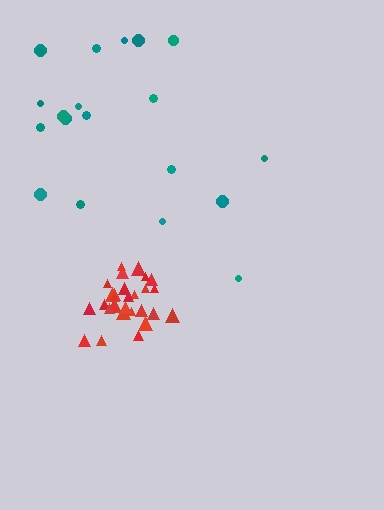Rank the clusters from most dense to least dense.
red, teal.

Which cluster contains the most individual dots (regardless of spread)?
Red (29).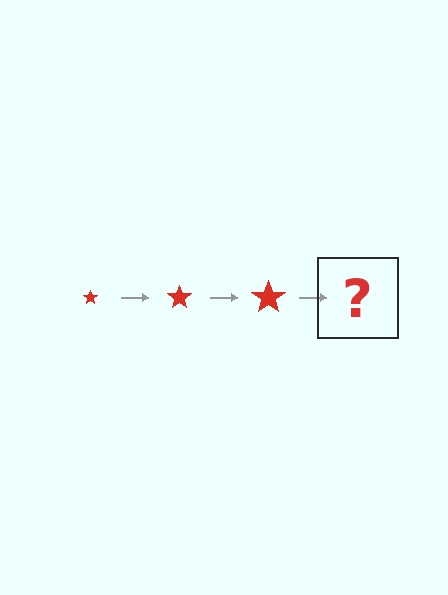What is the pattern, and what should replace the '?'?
The pattern is that the star gets progressively larger each step. The '?' should be a red star, larger than the previous one.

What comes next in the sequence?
The next element should be a red star, larger than the previous one.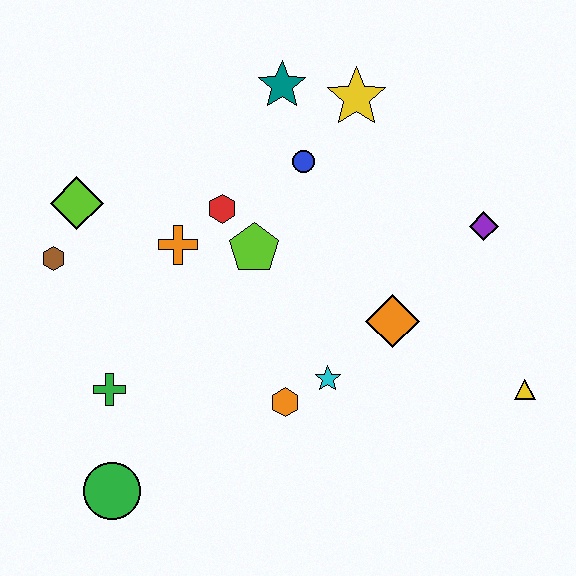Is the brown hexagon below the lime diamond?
Yes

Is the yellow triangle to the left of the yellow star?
No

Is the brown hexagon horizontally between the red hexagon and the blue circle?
No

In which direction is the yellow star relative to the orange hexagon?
The yellow star is above the orange hexagon.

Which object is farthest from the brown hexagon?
The yellow triangle is farthest from the brown hexagon.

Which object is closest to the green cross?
The green circle is closest to the green cross.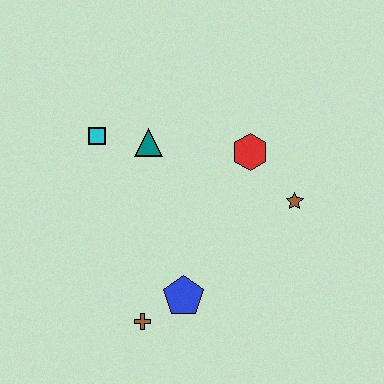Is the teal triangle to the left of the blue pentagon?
Yes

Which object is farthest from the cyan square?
The brown star is farthest from the cyan square.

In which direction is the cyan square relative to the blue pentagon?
The cyan square is above the blue pentagon.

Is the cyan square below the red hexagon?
No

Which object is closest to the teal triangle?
The cyan square is closest to the teal triangle.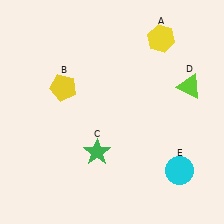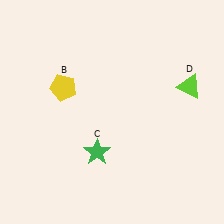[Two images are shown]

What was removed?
The cyan circle (E), the yellow hexagon (A) were removed in Image 2.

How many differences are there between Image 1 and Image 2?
There are 2 differences between the two images.